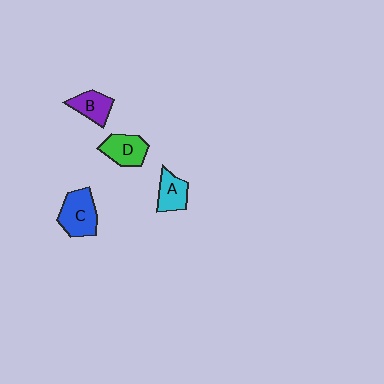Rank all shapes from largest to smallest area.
From largest to smallest: C (blue), D (green), A (cyan), B (purple).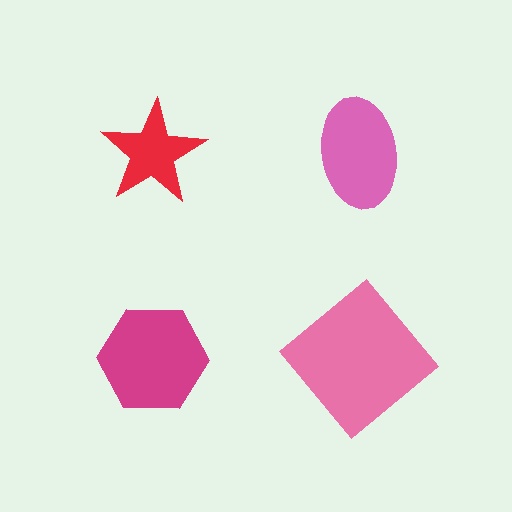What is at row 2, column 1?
A magenta hexagon.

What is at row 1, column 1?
A red star.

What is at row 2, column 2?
A pink diamond.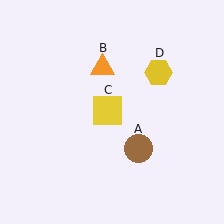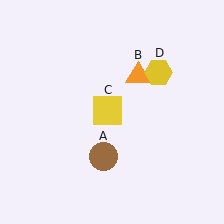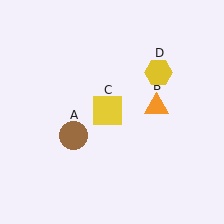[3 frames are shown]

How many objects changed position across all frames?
2 objects changed position: brown circle (object A), orange triangle (object B).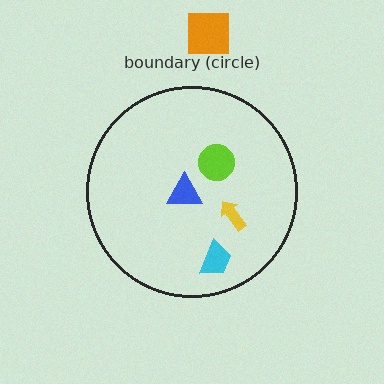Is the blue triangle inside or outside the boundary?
Inside.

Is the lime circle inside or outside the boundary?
Inside.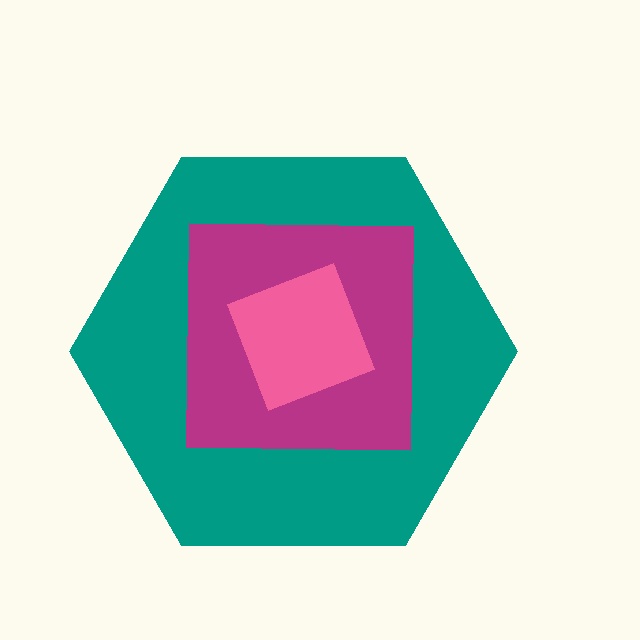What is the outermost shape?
The teal hexagon.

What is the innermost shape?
The pink diamond.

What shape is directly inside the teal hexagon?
The magenta square.